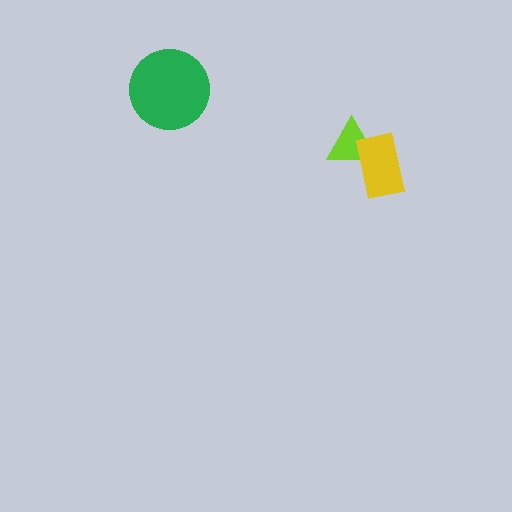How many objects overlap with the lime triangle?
1 object overlaps with the lime triangle.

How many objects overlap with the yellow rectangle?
1 object overlaps with the yellow rectangle.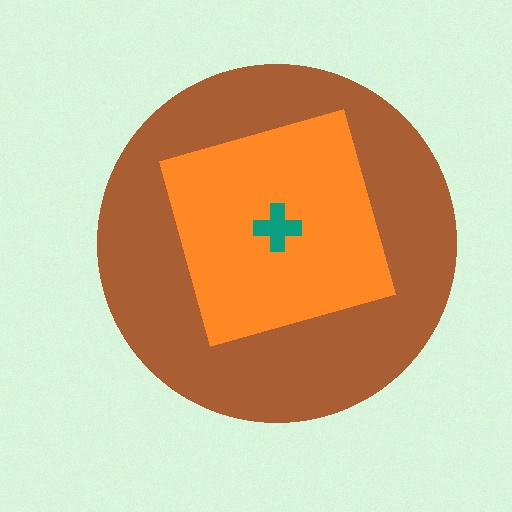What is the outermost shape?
The brown circle.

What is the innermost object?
The teal cross.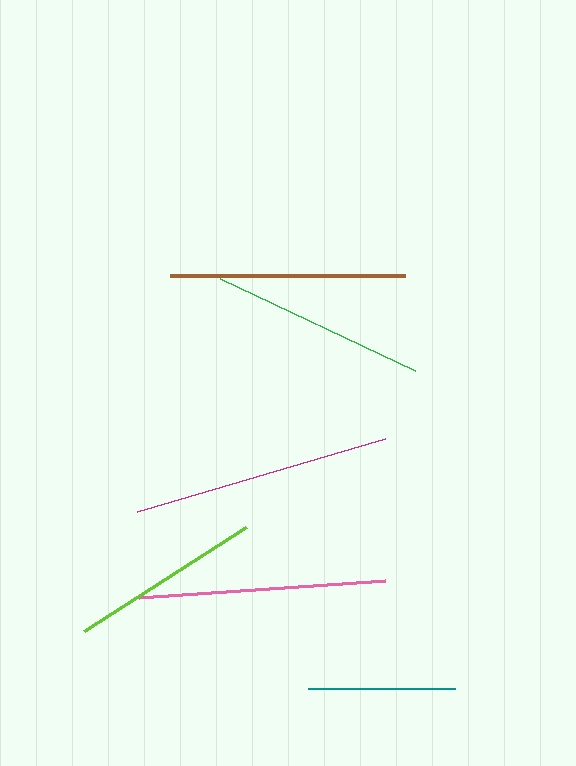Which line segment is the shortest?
The teal line is the shortest at approximately 147 pixels.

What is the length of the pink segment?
The pink segment is approximately 246 pixels long.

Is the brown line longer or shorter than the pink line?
The pink line is longer than the brown line.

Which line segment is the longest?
The magenta line is the longest at approximately 258 pixels.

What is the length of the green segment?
The green segment is approximately 216 pixels long.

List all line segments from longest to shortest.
From longest to shortest: magenta, pink, brown, green, lime, teal.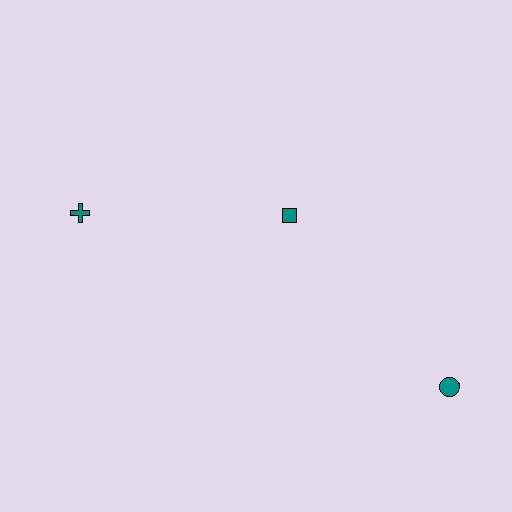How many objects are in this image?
There are 3 objects.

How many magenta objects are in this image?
There are no magenta objects.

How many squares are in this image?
There is 1 square.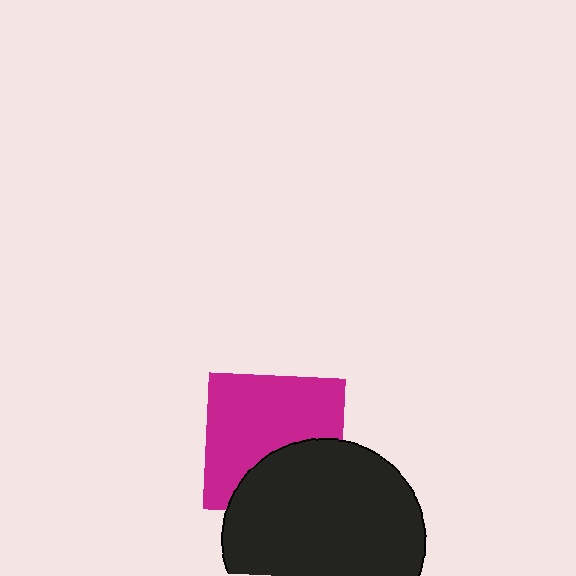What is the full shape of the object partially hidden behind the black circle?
The partially hidden object is a magenta square.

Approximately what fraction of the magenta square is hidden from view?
Roughly 36% of the magenta square is hidden behind the black circle.